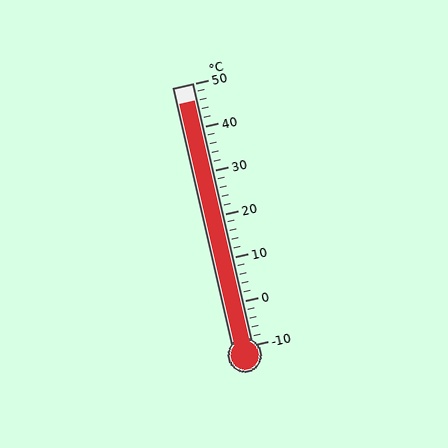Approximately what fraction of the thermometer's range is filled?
The thermometer is filled to approximately 95% of its range.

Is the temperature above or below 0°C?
The temperature is above 0°C.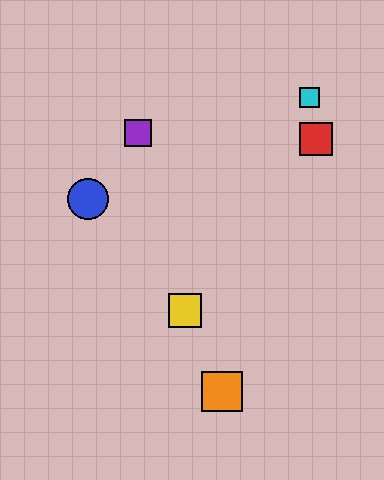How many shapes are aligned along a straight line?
3 shapes (the green circle, the yellow square, the orange square) are aligned along a straight line.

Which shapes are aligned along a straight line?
The green circle, the yellow square, the orange square are aligned along a straight line.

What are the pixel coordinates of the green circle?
The green circle is at (224, 395).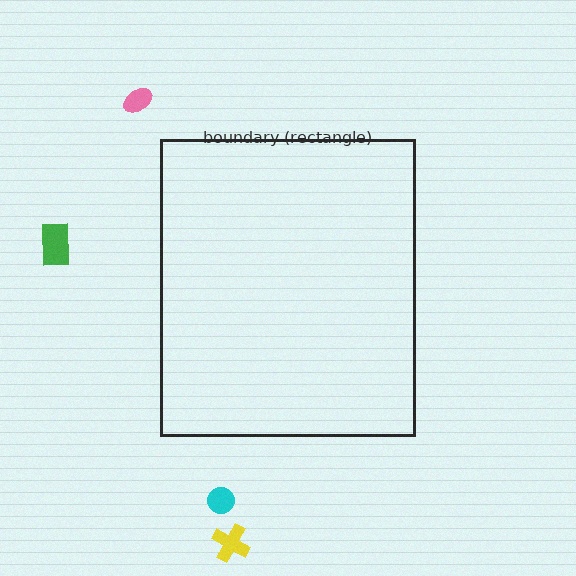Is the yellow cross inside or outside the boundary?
Outside.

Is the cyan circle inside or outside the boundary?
Outside.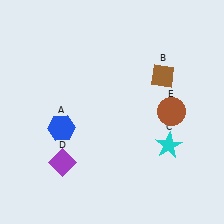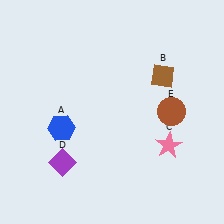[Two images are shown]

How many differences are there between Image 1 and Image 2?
There is 1 difference between the two images.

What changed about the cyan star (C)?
In Image 1, C is cyan. In Image 2, it changed to pink.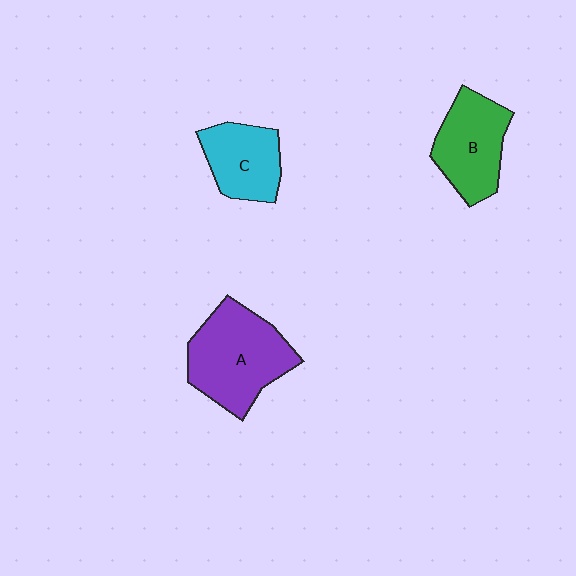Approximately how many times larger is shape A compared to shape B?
Approximately 1.3 times.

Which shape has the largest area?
Shape A (purple).